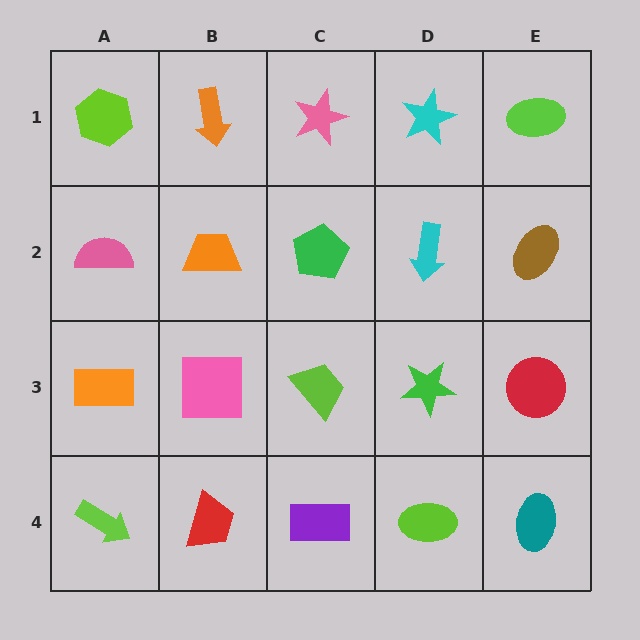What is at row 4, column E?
A teal ellipse.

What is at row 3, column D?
A green star.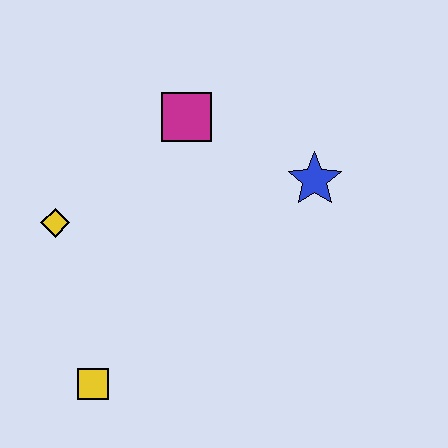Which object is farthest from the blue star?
The yellow square is farthest from the blue star.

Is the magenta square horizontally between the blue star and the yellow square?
Yes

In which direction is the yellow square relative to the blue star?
The yellow square is to the left of the blue star.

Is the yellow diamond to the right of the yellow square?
No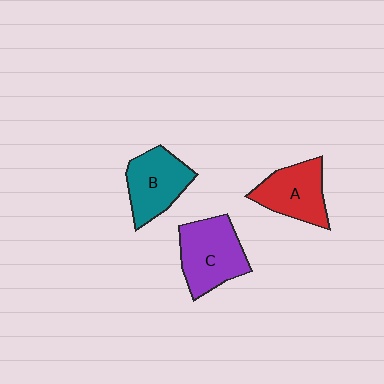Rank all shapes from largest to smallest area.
From largest to smallest: C (purple), B (teal), A (red).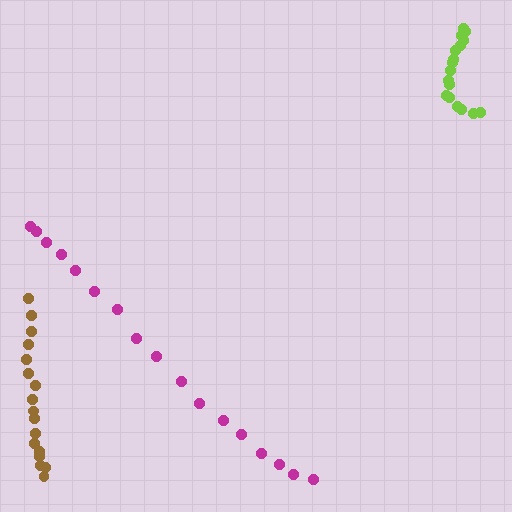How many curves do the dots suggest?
There are 3 distinct paths.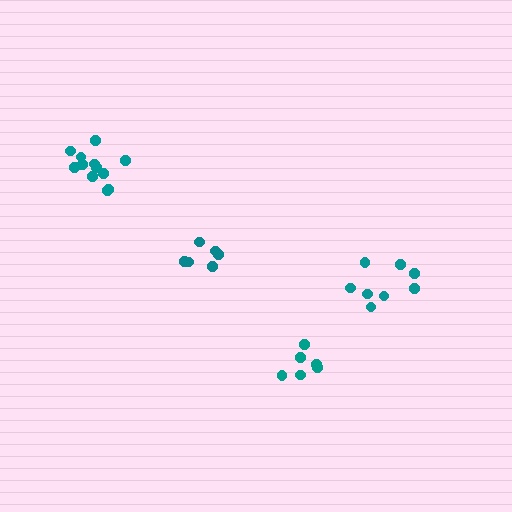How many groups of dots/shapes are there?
There are 4 groups.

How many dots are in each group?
Group 1: 6 dots, Group 2: 6 dots, Group 3: 12 dots, Group 4: 8 dots (32 total).